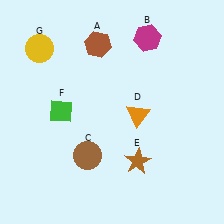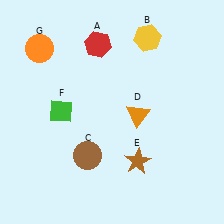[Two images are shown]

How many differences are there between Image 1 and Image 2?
There are 3 differences between the two images.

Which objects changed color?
A changed from brown to red. B changed from magenta to yellow. G changed from yellow to orange.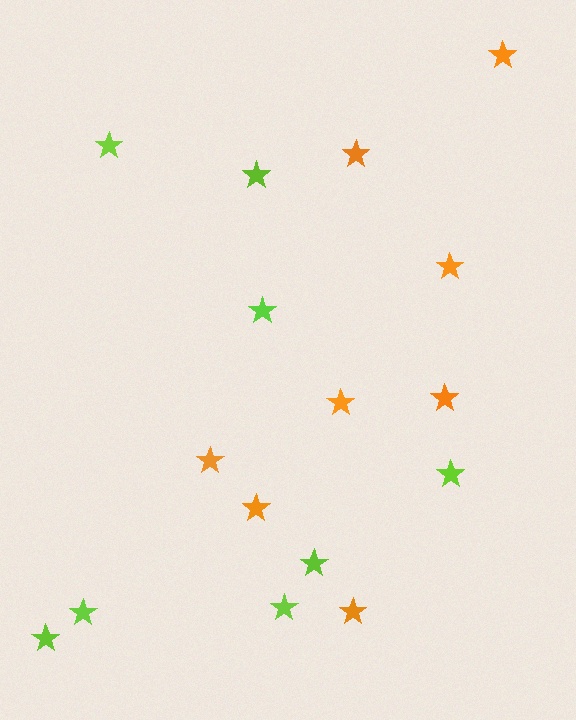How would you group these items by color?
There are 2 groups: one group of lime stars (8) and one group of orange stars (8).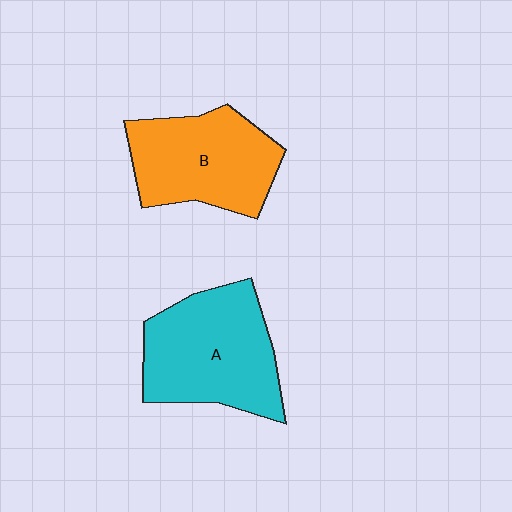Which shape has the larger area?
Shape A (cyan).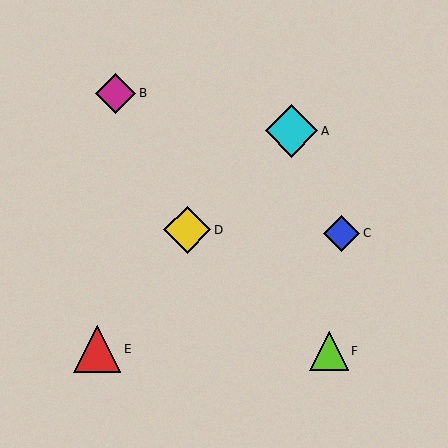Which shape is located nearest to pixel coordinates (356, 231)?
The blue diamond (labeled C) at (341, 233) is nearest to that location.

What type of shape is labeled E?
Shape E is a red triangle.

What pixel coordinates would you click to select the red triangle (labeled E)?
Click at (97, 349) to select the red triangle E.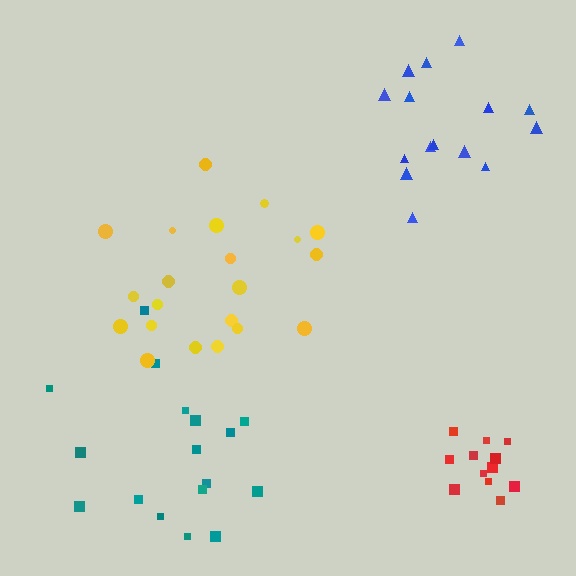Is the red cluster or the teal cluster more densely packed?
Red.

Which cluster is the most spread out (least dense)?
Teal.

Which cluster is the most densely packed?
Red.